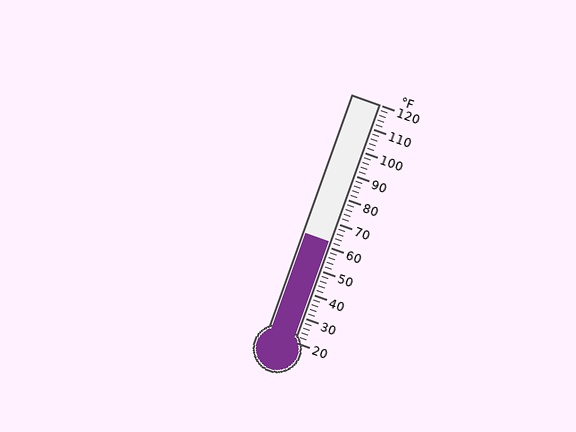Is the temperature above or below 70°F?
The temperature is below 70°F.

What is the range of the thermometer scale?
The thermometer scale ranges from 20°F to 120°F.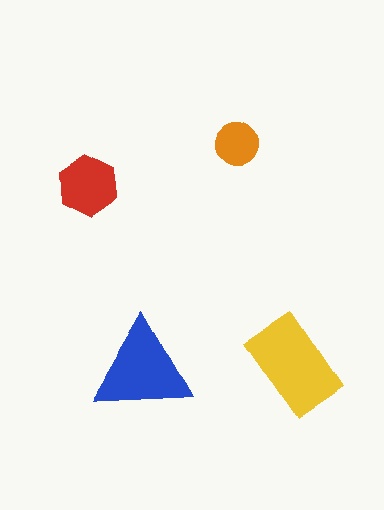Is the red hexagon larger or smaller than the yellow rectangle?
Smaller.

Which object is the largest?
The yellow rectangle.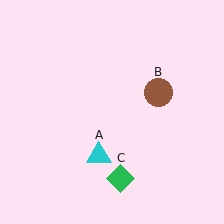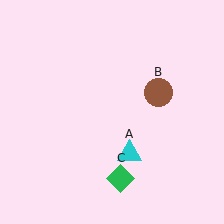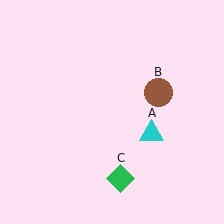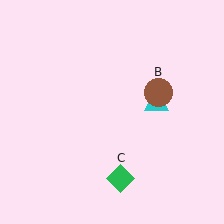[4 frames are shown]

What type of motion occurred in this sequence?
The cyan triangle (object A) rotated counterclockwise around the center of the scene.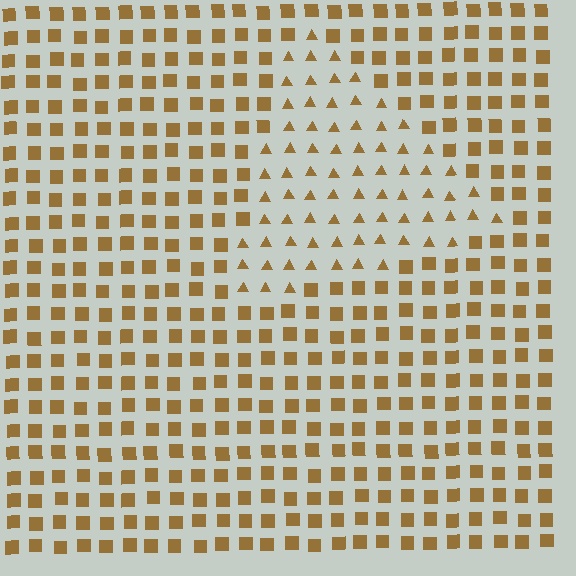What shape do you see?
I see a triangle.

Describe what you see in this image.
The image is filled with small brown elements arranged in a uniform grid. A triangle-shaped region contains triangles, while the surrounding area contains squares. The boundary is defined purely by the change in element shape.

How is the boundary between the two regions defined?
The boundary is defined by a change in element shape: triangles inside vs. squares outside. All elements share the same color and spacing.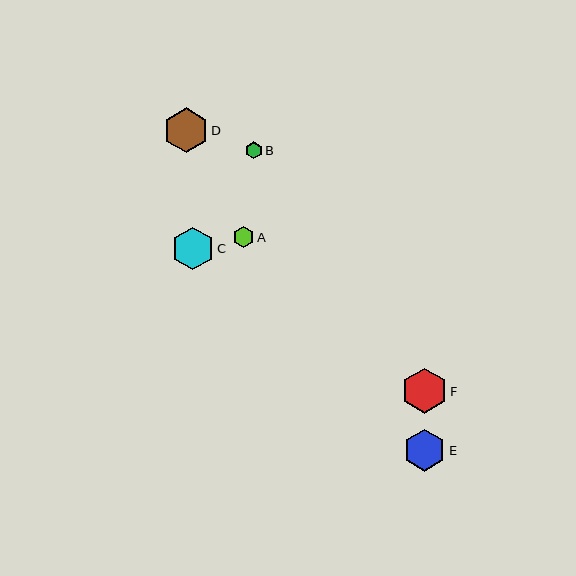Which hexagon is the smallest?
Hexagon B is the smallest with a size of approximately 17 pixels.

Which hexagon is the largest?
Hexagon F is the largest with a size of approximately 45 pixels.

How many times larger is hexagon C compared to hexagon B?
Hexagon C is approximately 2.5 times the size of hexagon B.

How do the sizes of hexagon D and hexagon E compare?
Hexagon D and hexagon E are approximately the same size.